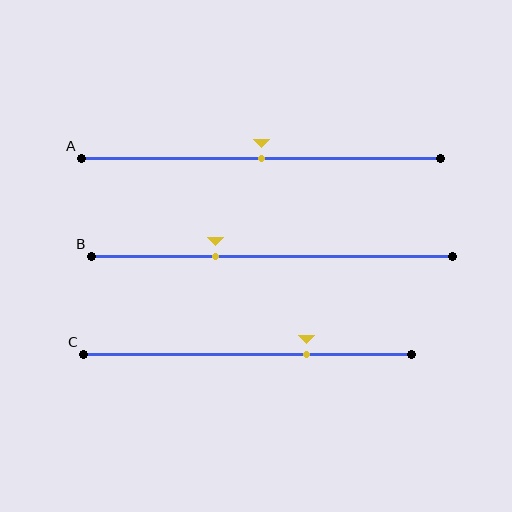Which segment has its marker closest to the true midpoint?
Segment A has its marker closest to the true midpoint.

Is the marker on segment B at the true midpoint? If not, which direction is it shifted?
No, the marker on segment B is shifted to the left by about 16% of the segment length.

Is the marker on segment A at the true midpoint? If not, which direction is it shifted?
Yes, the marker on segment A is at the true midpoint.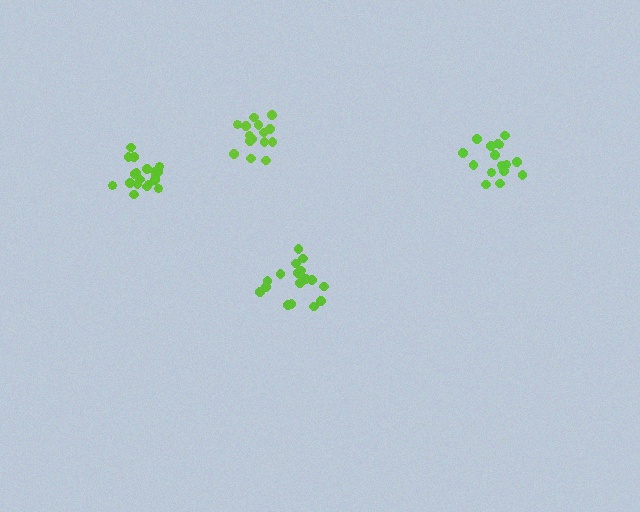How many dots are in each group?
Group 1: 15 dots, Group 2: 18 dots, Group 3: 16 dots, Group 4: 19 dots (68 total).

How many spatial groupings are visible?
There are 4 spatial groupings.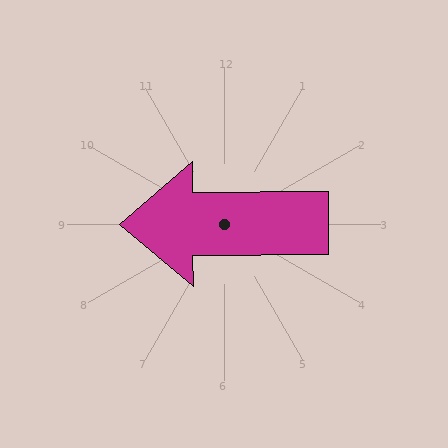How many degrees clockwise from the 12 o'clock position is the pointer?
Approximately 269 degrees.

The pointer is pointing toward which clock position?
Roughly 9 o'clock.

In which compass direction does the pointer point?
West.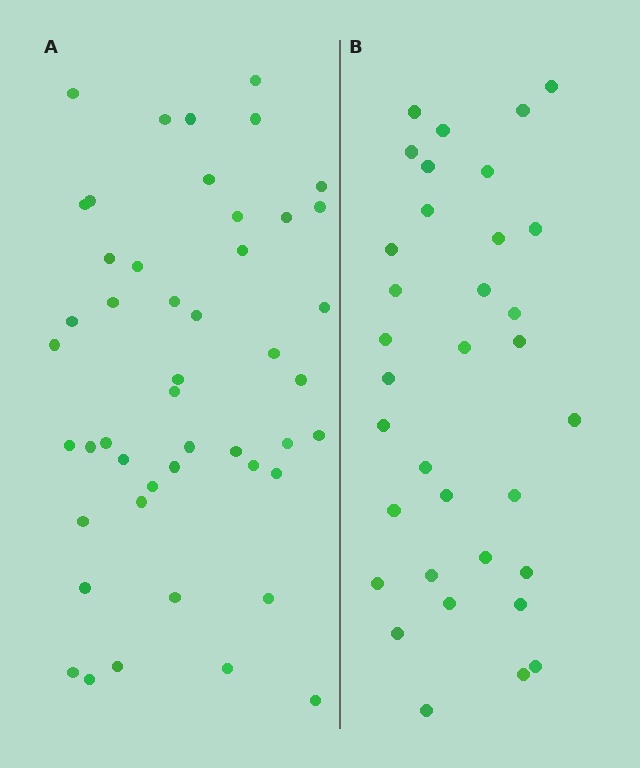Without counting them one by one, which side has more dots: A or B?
Region A (the left region) has more dots.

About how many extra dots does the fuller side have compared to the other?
Region A has approximately 15 more dots than region B.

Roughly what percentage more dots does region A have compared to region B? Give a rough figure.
About 40% more.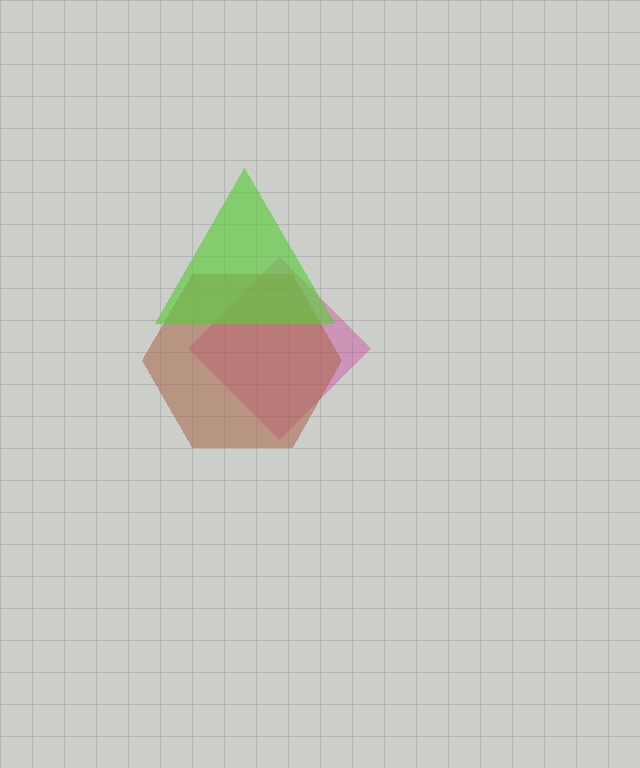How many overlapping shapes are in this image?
There are 3 overlapping shapes in the image.